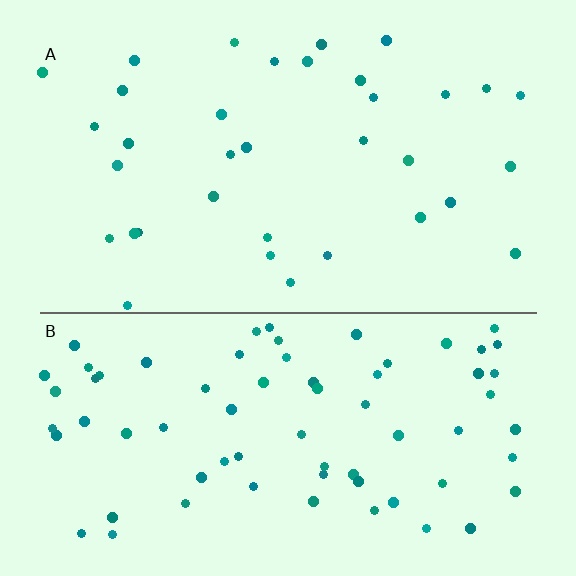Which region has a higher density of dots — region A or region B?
B (the bottom).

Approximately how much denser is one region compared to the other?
Approximately 2.0× — region B over region A.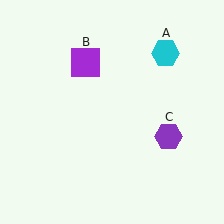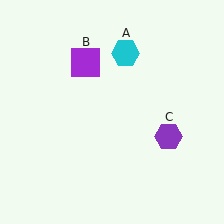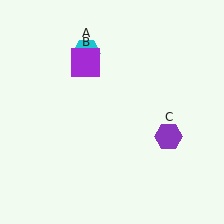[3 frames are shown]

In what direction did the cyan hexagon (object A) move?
The cyan hexagon (object A) moved left.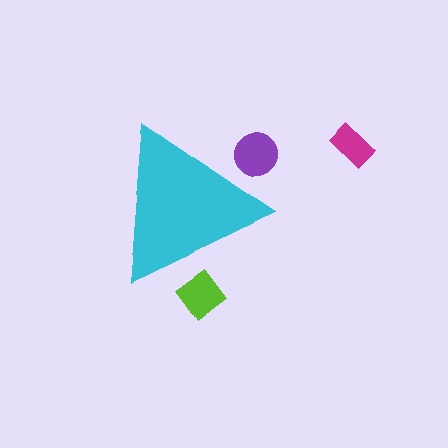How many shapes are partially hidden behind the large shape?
2 shapes are partially hidden.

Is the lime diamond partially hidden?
Yes, the lime diamond is partially hidden behind the cyan triangle.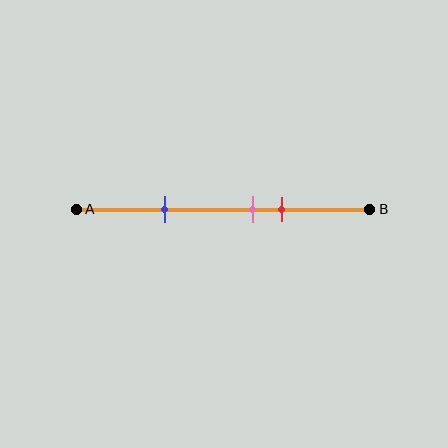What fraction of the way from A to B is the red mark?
The red mark is approximately 70% (0.7) of the way from A to B.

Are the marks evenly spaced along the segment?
No, the marks are not evenly spaced.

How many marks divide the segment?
There are 3 marks dividing the segment.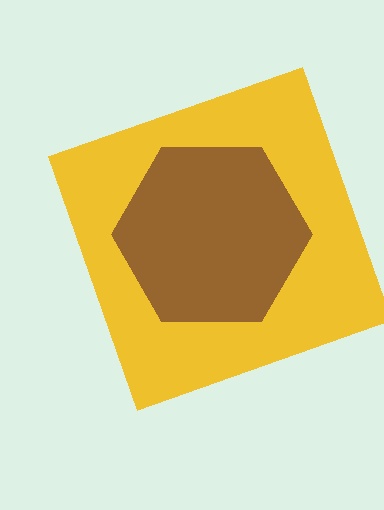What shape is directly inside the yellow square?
The brown hexagon.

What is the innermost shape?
The brown hexagon.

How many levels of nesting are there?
2.